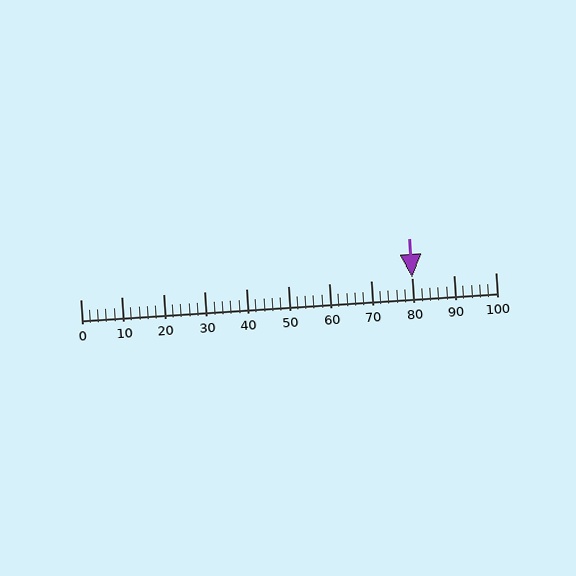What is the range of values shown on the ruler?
The ruler shows values from 0 to 100.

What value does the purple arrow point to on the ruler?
The purple arrow points to approximately 80.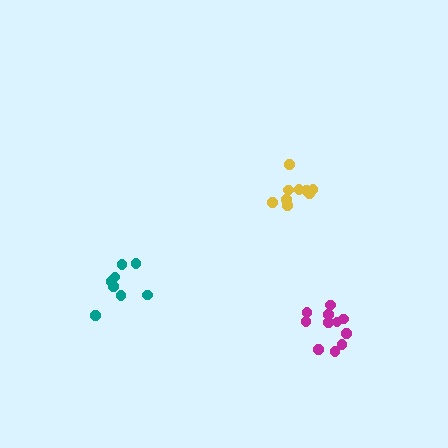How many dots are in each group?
Group 1: 8 dots, Group 2: 11 dots, Group 3: 9 dots (28 total).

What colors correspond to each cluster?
The clusters are colored: teal, magenta, yellow.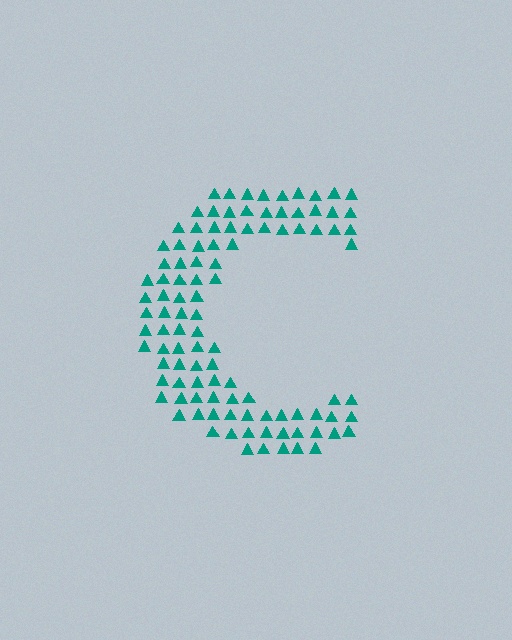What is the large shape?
The large shape is the letter C.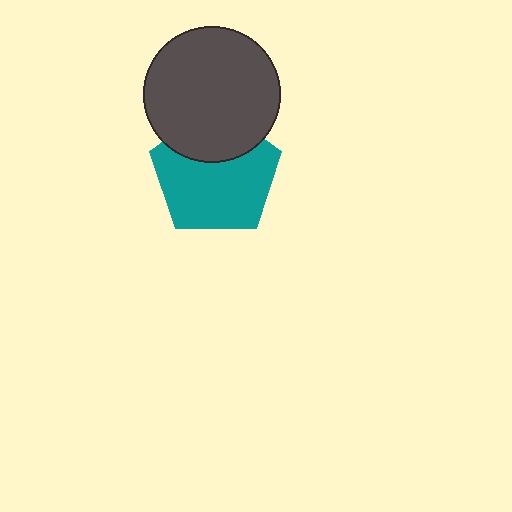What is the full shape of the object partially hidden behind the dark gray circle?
The partially hidden object is a teal pentagon.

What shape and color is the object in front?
The object in front is a dark gray circle.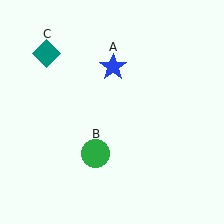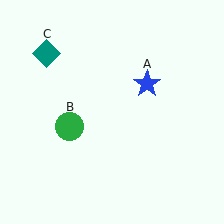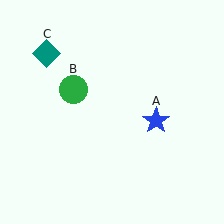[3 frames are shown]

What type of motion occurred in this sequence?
The blue star (object A), green circle (object B) rotated clockwise around the center of the scene.